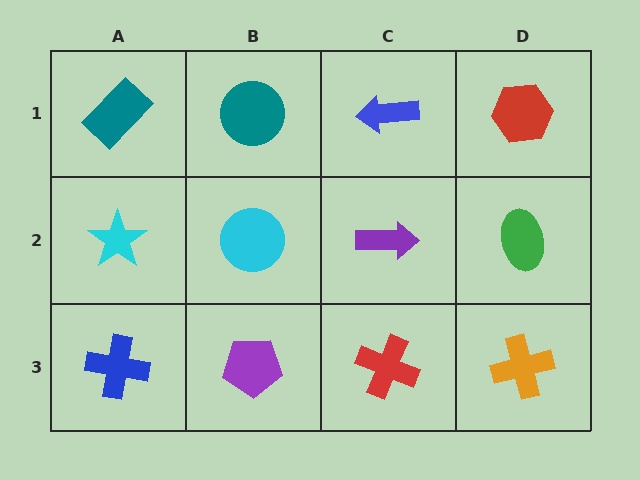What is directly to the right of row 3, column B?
A red cross.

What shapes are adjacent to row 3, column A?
A cyan star (row 2, column A), a purple pentagon (row 3, column B).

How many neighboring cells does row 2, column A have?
3.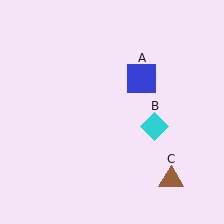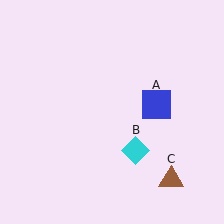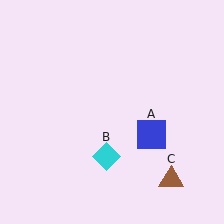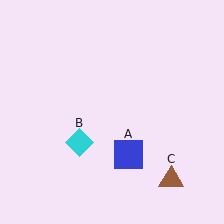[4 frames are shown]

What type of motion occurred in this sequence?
The blue square (object A), cyan diamond (object B) rotated clockwise around the center of the scene.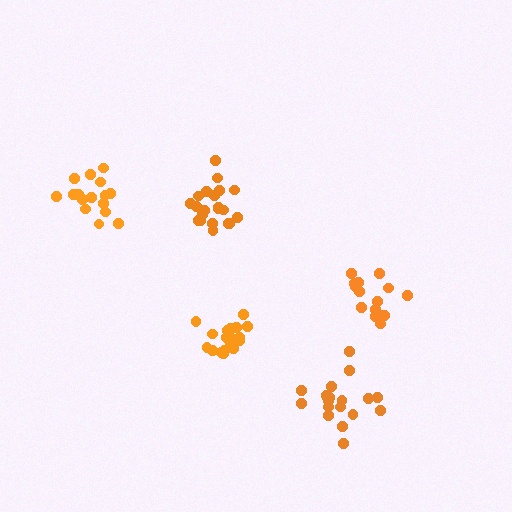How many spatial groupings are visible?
There are 5 spatial groupings.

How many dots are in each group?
Group 1: 21 dots, Group 2: 17 dots, Group 3: 19 dots, Group 4: 15 dots, Group 5: 19 dots (91 total).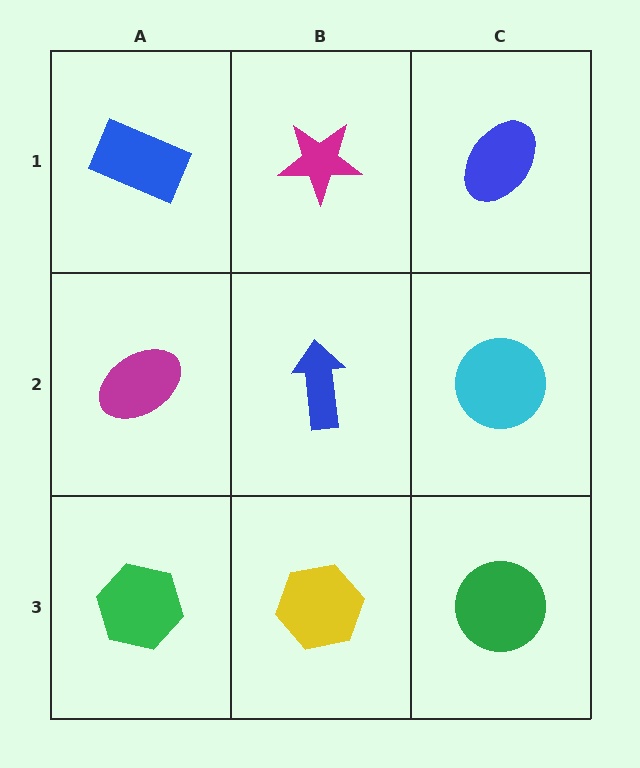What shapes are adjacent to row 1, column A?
A magenta ellipse (row 2, column A), a magenta star (row 1, column B).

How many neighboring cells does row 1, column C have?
2.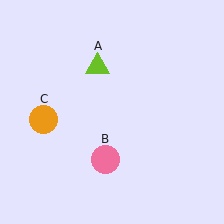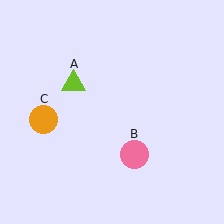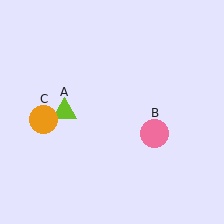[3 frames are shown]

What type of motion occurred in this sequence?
The lime triangle (object A), pink circle (object B) rotated counterclockwise around the center of the scene.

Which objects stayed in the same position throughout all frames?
Orange circle (object C) remained stationary.